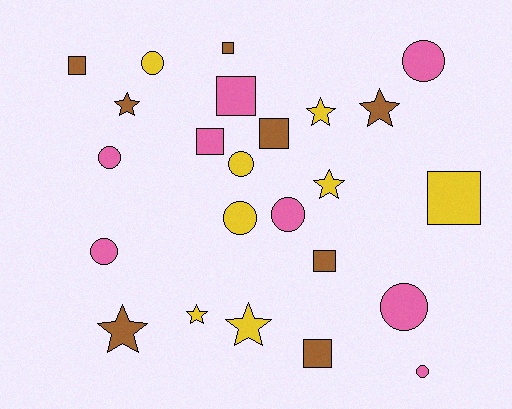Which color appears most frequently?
Yellow, with 8 objects.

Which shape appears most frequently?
Circle, with 9 objects.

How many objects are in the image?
There are 24 objects.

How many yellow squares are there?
There is 1 yellow square.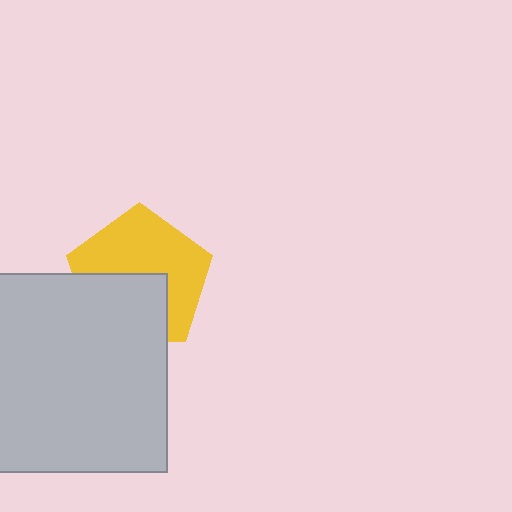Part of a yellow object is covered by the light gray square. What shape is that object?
It is a pentagon.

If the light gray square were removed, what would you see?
You would see the complete yellow pentagon.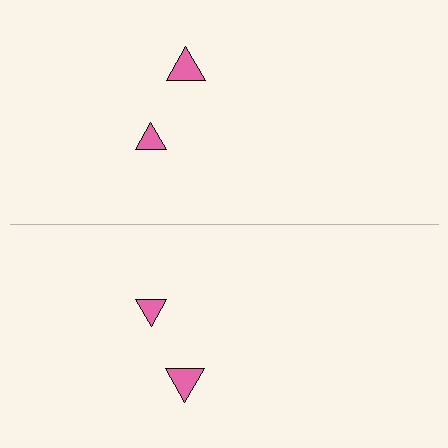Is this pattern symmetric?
Yes, this pattern has bilateral (reflection) symmetry.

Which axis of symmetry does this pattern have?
The pattern has a horizontal axis of symmetry running through the center of the image.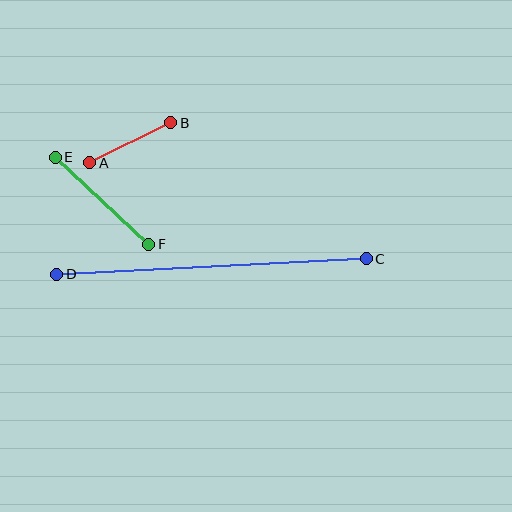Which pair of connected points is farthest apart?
Points C and D are farthest apart.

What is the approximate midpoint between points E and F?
The midpoint is at approximately (102, 201) pixels.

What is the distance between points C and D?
The distance is approximately 310 pixels.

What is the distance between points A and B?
The distance is approximately 91 pixels.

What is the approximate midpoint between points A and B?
The midpoint is at approximately (130, 143) pixels.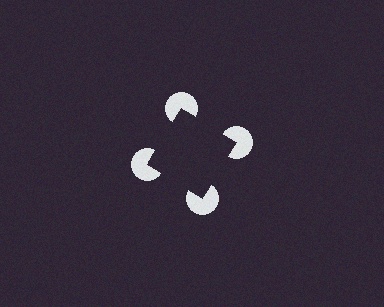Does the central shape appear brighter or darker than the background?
It typically appears slightly darker than the background, even though no actual brightness change is drawn.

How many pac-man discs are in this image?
There are 4 — one at each vertex of the illusory square.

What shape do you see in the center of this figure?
An illusory square — its edges are inferred from the aligned wedge cuts in the pac-man discs, not physically drawn.